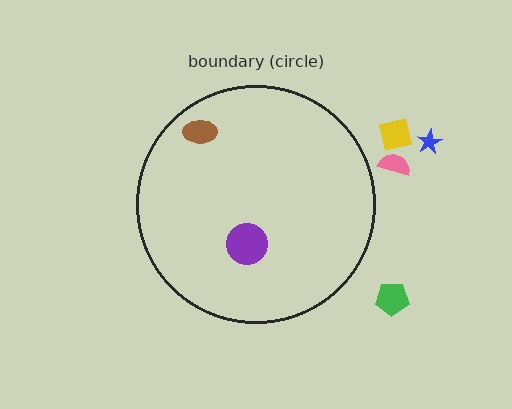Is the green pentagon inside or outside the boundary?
Outside.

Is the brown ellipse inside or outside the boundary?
Inside.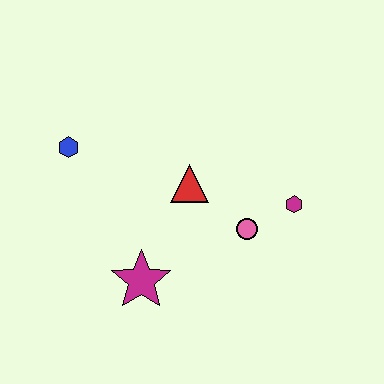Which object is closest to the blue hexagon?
The red triangle is closest to the blue hexagon.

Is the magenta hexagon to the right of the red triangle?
Yes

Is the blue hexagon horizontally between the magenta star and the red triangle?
No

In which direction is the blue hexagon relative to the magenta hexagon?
The blue hexagon is to the left of the magenta hexagon.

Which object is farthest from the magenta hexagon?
The blue hexagon is farthest from the magenta hexagon.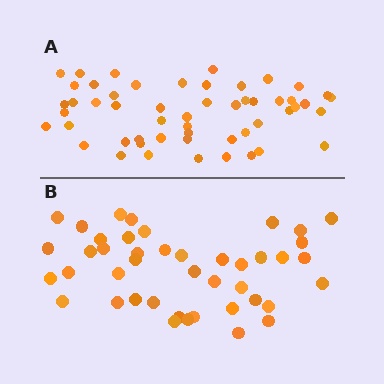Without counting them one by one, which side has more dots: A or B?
Region A (the top region) has more dots.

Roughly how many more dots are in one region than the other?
Region A has roughly 10 or so more dots than region B.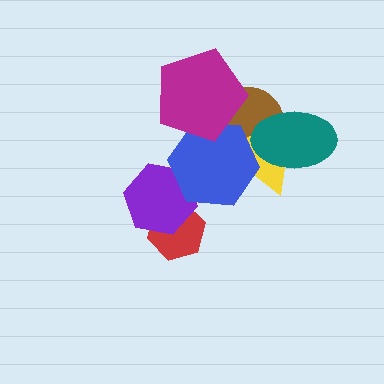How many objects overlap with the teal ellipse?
2 objects overlap with the teal ellipse.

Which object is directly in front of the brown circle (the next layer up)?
The yellow triangle is directly in front of the brown circle.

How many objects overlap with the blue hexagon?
4 objects overlap with the blue hexagon.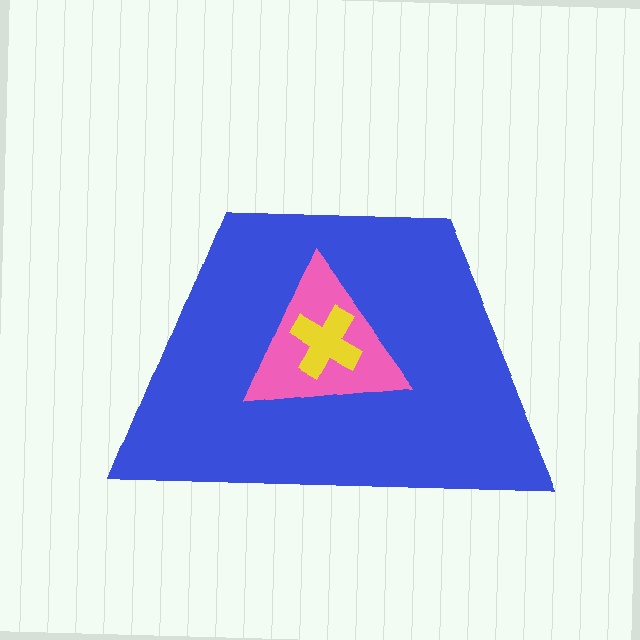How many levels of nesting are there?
3.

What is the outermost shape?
The blue trapezoid.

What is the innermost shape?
The yellow cross.